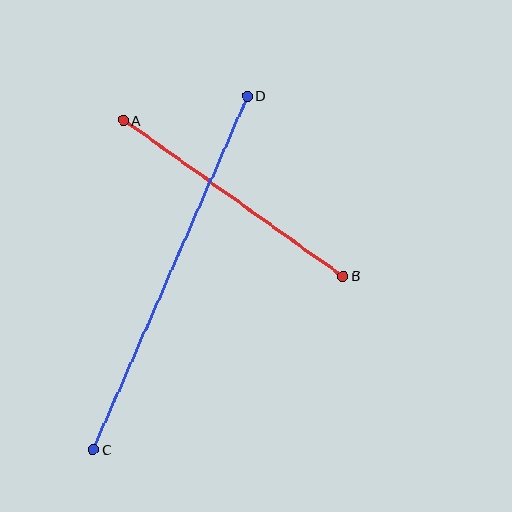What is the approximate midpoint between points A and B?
The midpoint is at approximately (233, 198) pixels.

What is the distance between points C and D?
The distance is approximately 386 pixels.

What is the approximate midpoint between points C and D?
The midpoint is at approximately (170, 273) pixels.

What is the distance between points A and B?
The distance is approximately 269 pixels.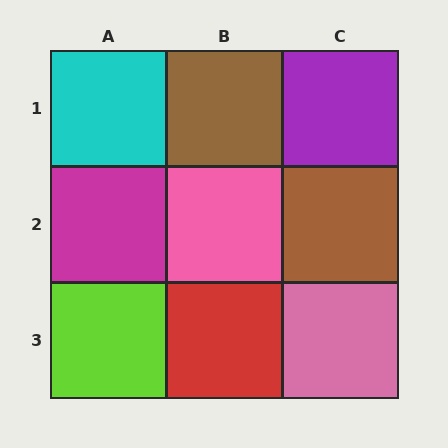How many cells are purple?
1 cell is purple.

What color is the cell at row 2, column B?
Pink.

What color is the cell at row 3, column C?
Pink.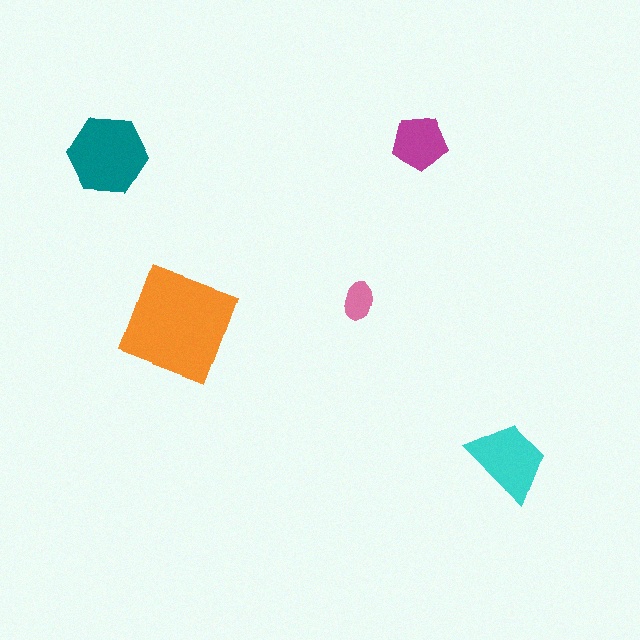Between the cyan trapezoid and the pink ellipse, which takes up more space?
The cyan trapezoid.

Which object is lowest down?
The cyan trapezoid is bottommost.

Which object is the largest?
The orange square.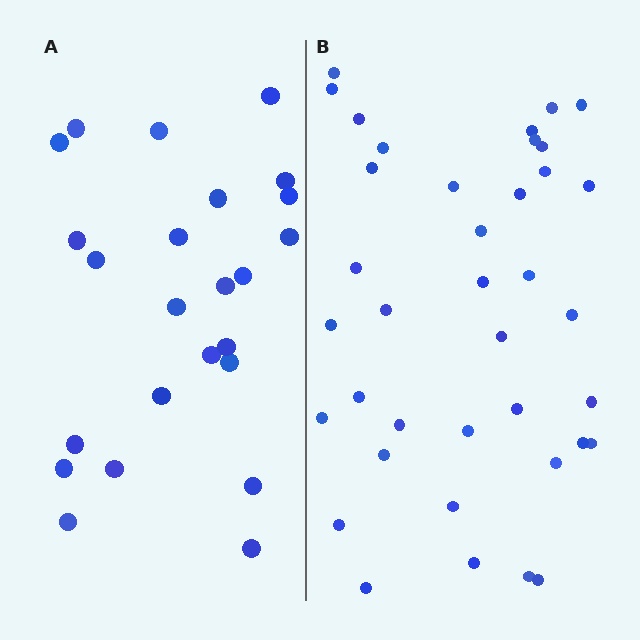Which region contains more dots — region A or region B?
Region B (the right region) has more dots.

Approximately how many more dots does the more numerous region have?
Region B has approximately 15 more dots than region A.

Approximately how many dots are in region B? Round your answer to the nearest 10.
About 40 dots. (The exact count is 38, which rounds to 40.)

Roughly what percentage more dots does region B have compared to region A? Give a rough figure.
About 60% more.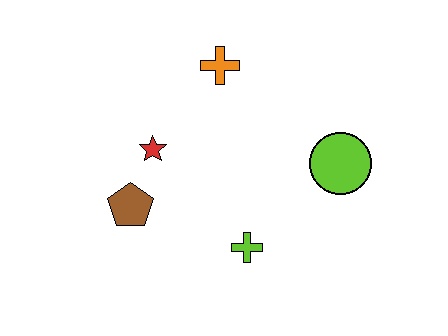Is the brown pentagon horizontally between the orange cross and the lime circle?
No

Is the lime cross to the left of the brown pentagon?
No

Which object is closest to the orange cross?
The red star is closest to the orange cross.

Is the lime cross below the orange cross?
Yes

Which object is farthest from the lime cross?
The orange cross is farthest from the lime cross.